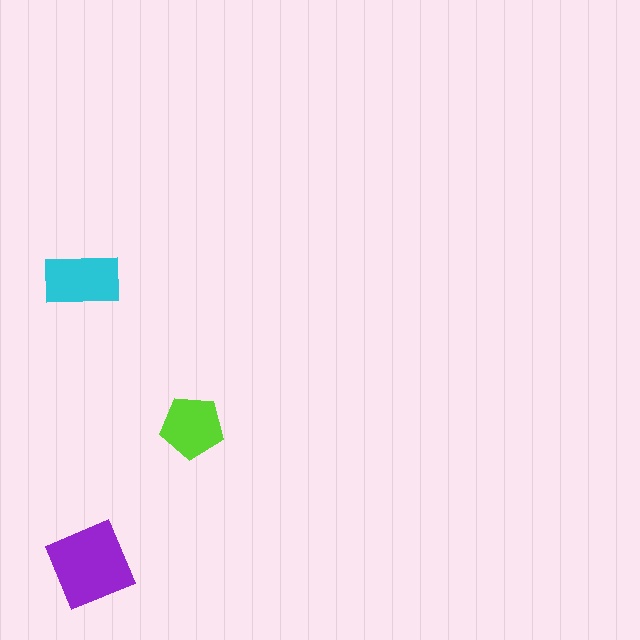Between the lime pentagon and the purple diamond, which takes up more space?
The purple diamond.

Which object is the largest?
The purple diamond.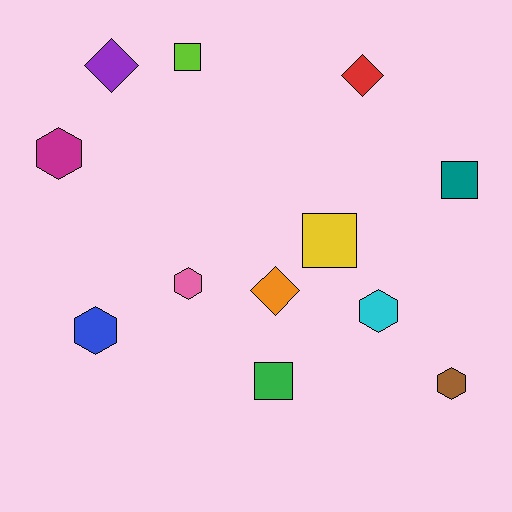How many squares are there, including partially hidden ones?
There are 4 squares.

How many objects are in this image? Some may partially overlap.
There are 12 objects.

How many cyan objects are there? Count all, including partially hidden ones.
There is 1 cyan object.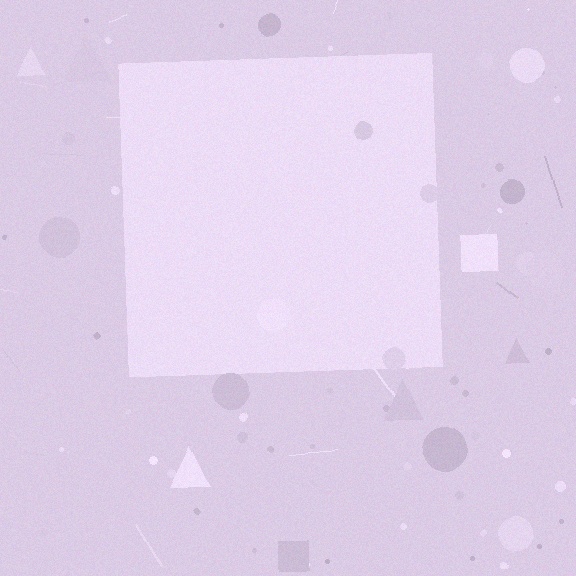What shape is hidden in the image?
A square is hidden in the image.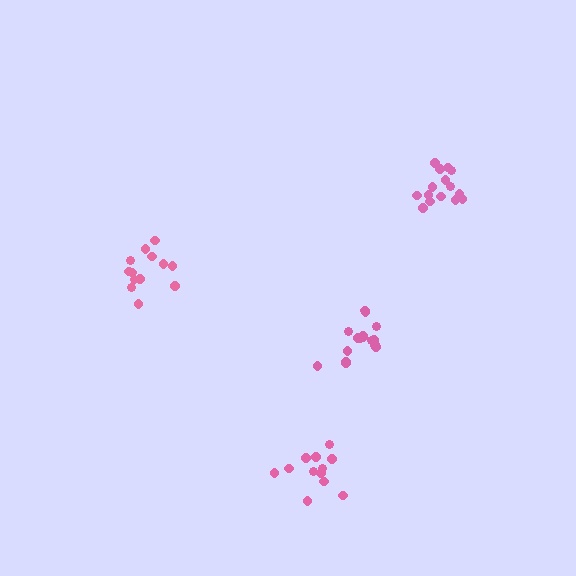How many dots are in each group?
Group 1: 16 dots, Group 2: 15 dots, Group 3: 12 dots, Group 4: 13 dots (56 total).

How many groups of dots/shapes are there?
There are 4 groups.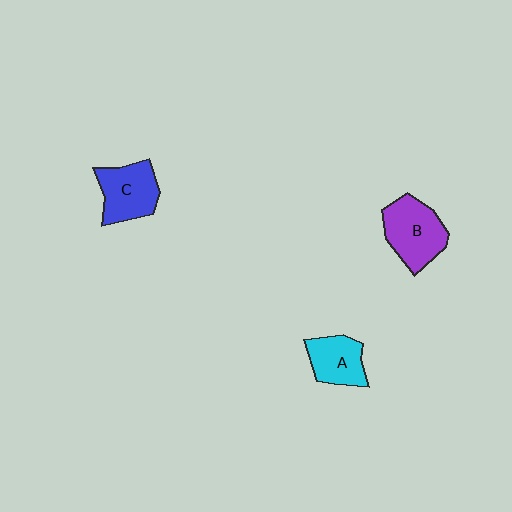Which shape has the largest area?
Shape B (purple).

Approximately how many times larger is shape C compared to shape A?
Approximately 1.2 times.